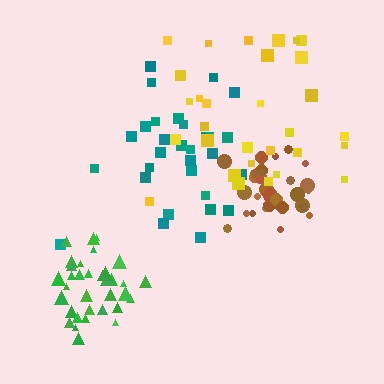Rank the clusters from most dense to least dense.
brown, green, teal, yellow.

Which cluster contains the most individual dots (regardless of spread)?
Green (35).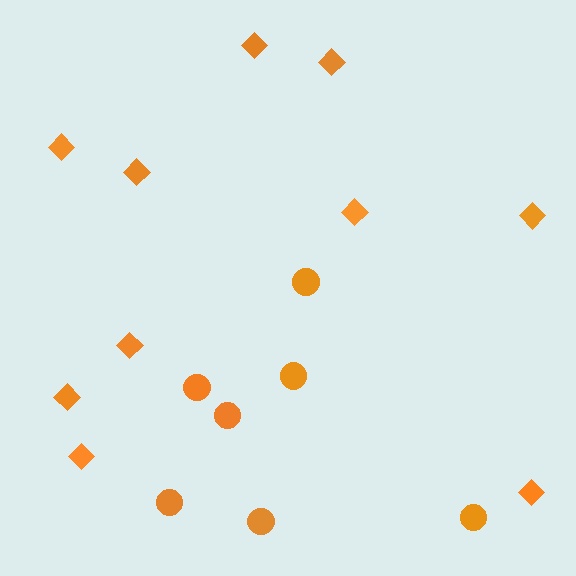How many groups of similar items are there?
There are 2 groups: one group of diamonds (10) and one group of circles (7).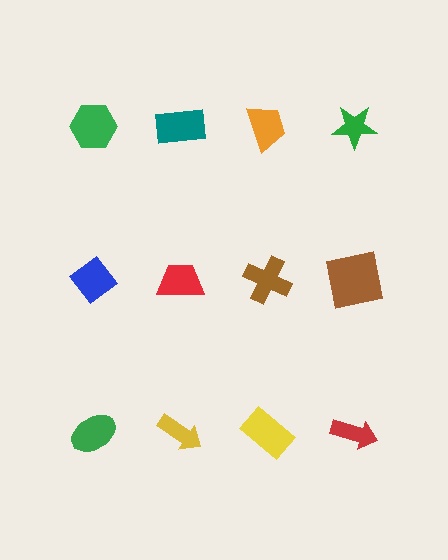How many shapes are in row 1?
4 shapes.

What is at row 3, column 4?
A red arrow.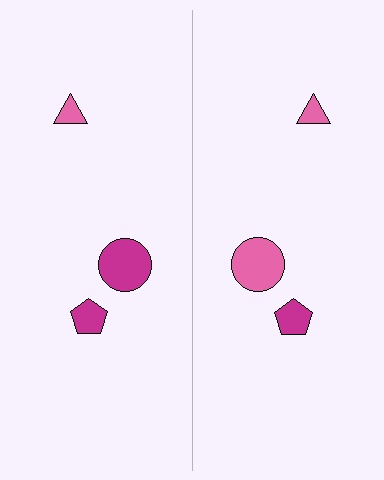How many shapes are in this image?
There are 6 shapes in this image.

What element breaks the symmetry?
The pink circle on the right side breaks the symmetry — its mirror counterpart is magenta.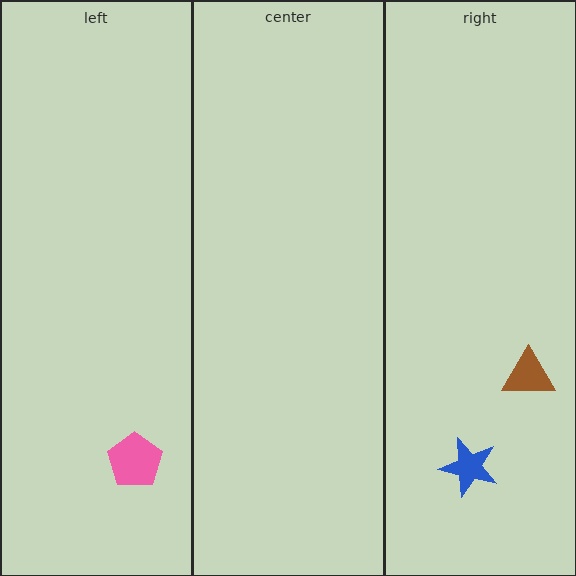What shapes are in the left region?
The pink pentagon.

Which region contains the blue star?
The right region.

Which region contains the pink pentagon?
The left region.